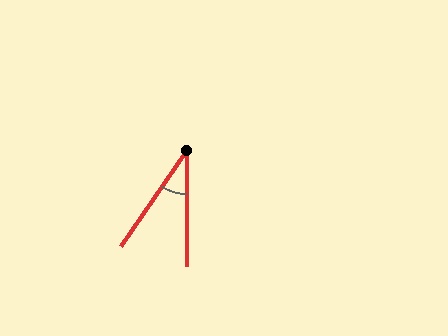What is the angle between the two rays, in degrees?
Approximately 35 degrees.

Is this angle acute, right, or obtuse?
It is acute.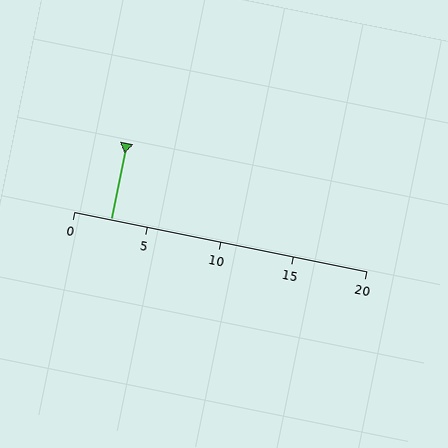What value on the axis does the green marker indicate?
The marker indicates approximately 2.5.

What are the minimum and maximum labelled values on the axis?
The axis runs from 0 to 20.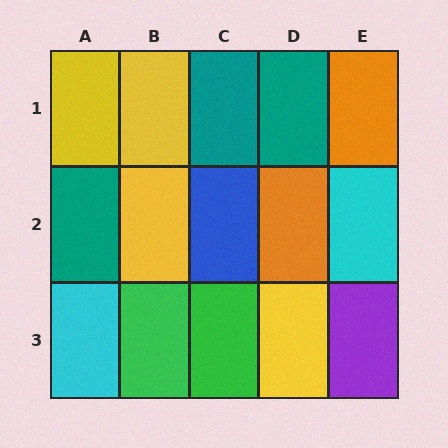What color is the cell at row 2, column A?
Teal.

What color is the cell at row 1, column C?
Teal.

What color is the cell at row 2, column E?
Cyan.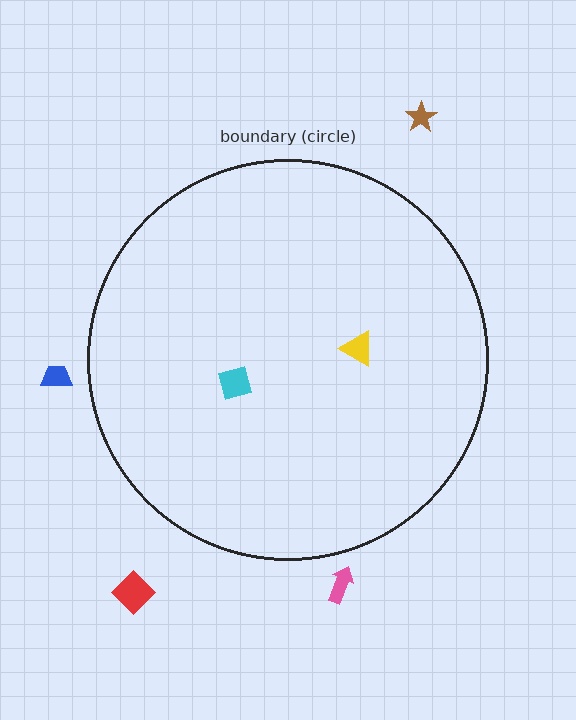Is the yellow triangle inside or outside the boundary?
Inside.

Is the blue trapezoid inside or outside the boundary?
Outside.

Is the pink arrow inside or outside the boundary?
Outside.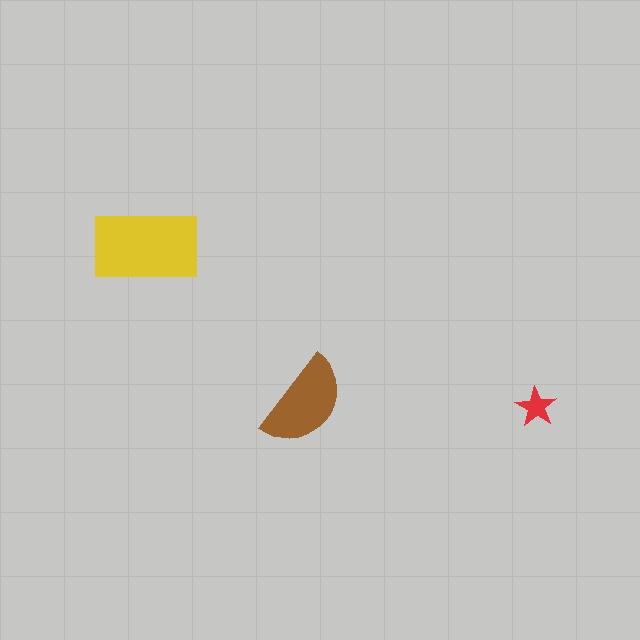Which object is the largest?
The yellow rectangle.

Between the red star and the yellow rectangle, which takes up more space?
The yellow rectangle.